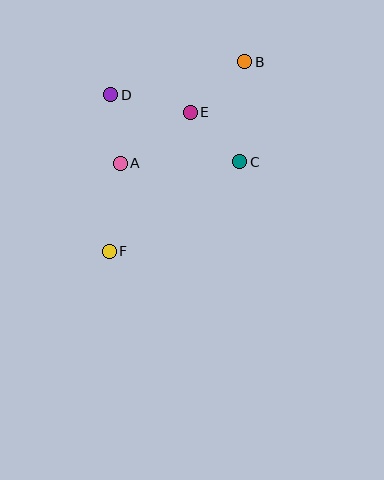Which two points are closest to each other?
Points A and D are closest to each other.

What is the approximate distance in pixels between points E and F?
The distance between E and F is approximately 161 pixels.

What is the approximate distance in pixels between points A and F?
The distance between A and F is approximately 89 pixels.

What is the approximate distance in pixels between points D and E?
The distance between D and E is approximately 81 pixels.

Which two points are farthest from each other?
Points B and F are farthest from each other.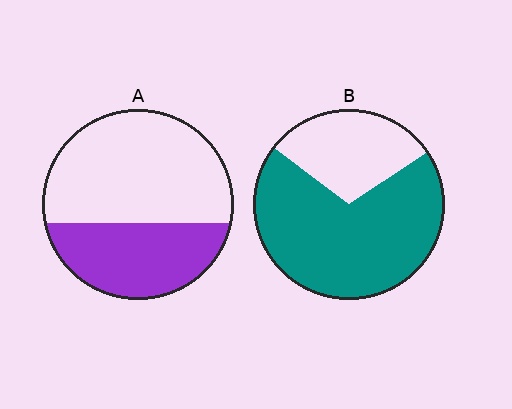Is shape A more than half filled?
No.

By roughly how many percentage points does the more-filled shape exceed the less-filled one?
By roughly 30 percentage points (B over A).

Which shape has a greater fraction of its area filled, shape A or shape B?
Shape B.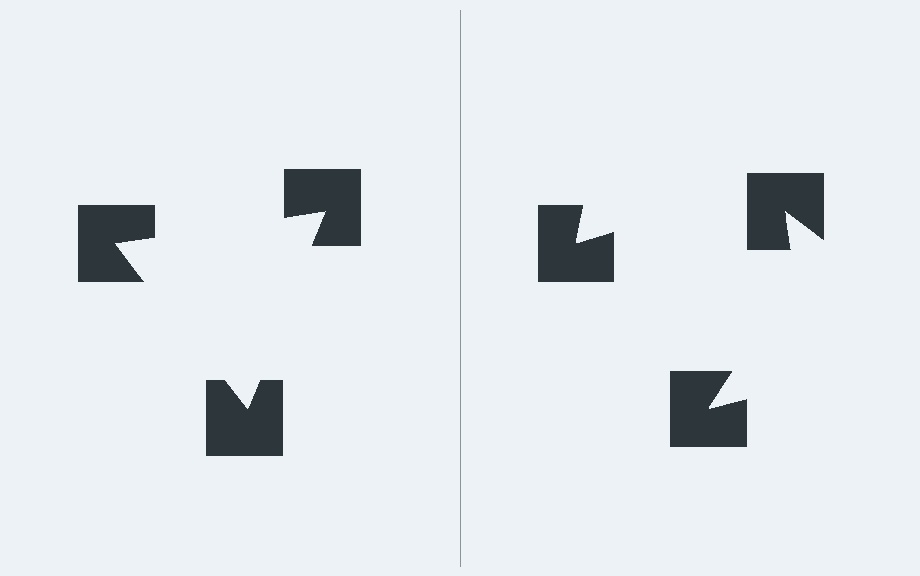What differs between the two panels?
The notched squares are positioned identically on both sides; only the wedge orientations differ. On the left they align to a triangle; on the right they are misaligned.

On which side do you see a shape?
An illusory triangle appears on the left side. On the right side the wedge cuts are rotated, so no coherent shape forms.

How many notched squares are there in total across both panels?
6 — 3 on each side.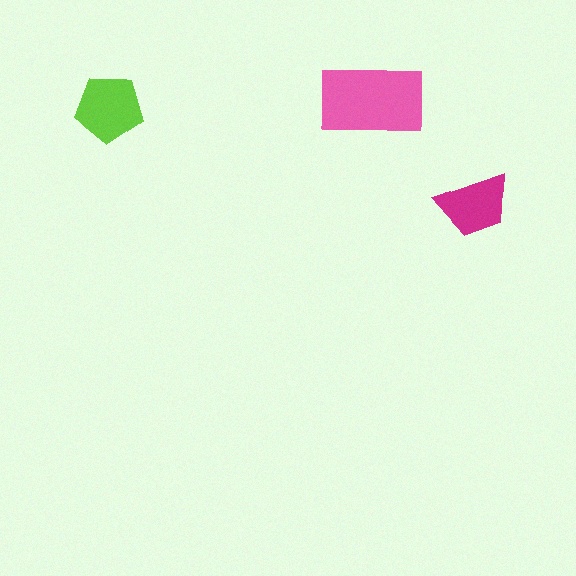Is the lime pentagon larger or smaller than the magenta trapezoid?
Larger.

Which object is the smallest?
The magenta trapezoid.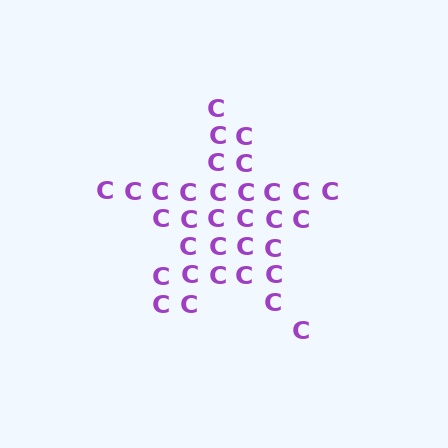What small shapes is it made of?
It is made of small letter C's.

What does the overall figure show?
The overall figure shows a star.